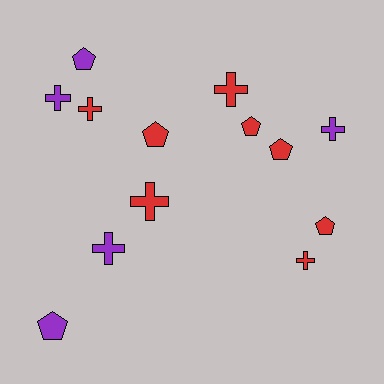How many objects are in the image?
There are 13 objects.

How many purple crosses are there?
There are 3 purple crosses.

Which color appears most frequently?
Red, with 8 objects.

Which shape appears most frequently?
Cross, with 7 objects.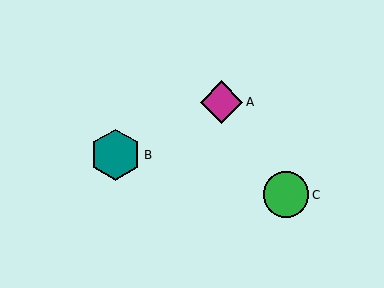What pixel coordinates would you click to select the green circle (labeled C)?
Click at (286, 195) to select the green circle C.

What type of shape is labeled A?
Shape A is a magenta diamond.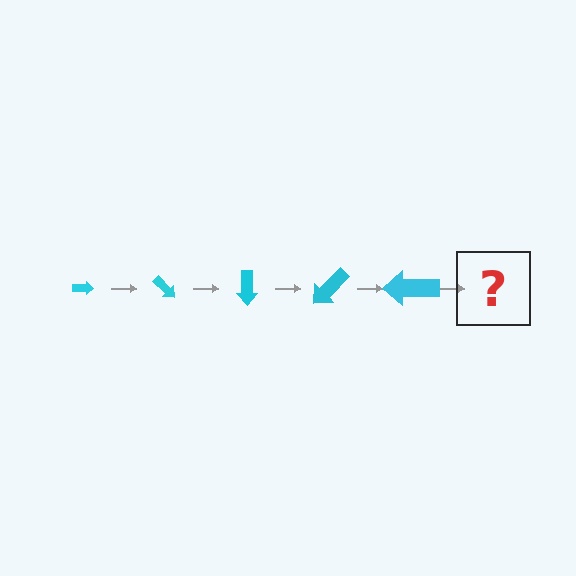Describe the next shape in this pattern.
It should be an arrow, larger than the previous one and rotated 225 degrees from the start.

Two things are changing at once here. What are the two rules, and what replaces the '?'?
The two rules are that the arrow grows larger each step and it rotates 45 degrees each step. The '?' should be an arrow, larger than the previous one and rotated 225 degrees from the start.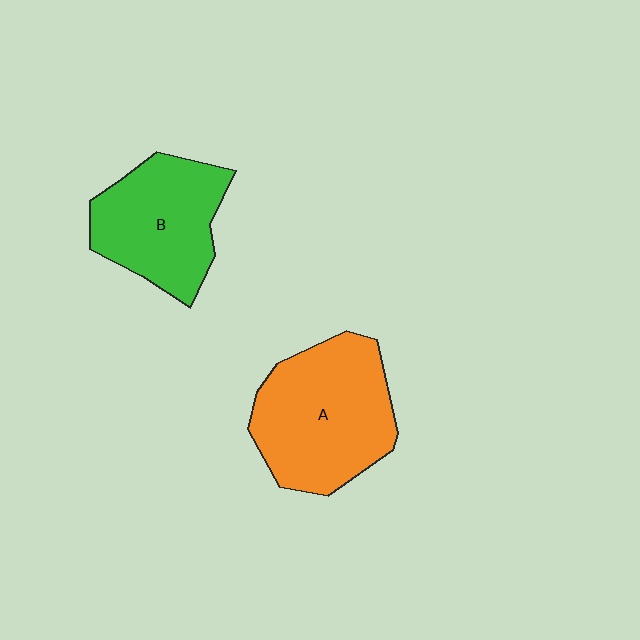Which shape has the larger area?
Shape A (orange).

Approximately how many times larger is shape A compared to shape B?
Approximately 1.2 times.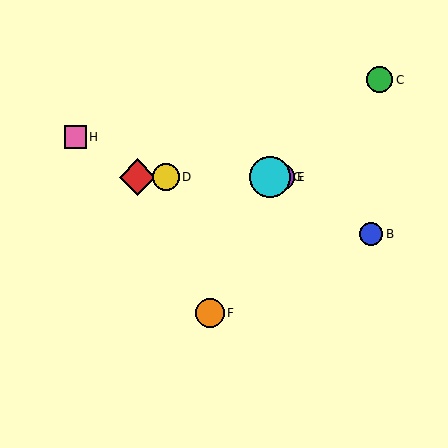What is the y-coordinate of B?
Object B is at y≈234.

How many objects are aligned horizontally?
4 objects (A, D, E, G) are aligned horizontally.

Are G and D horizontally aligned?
Yes, both are at y≈177.